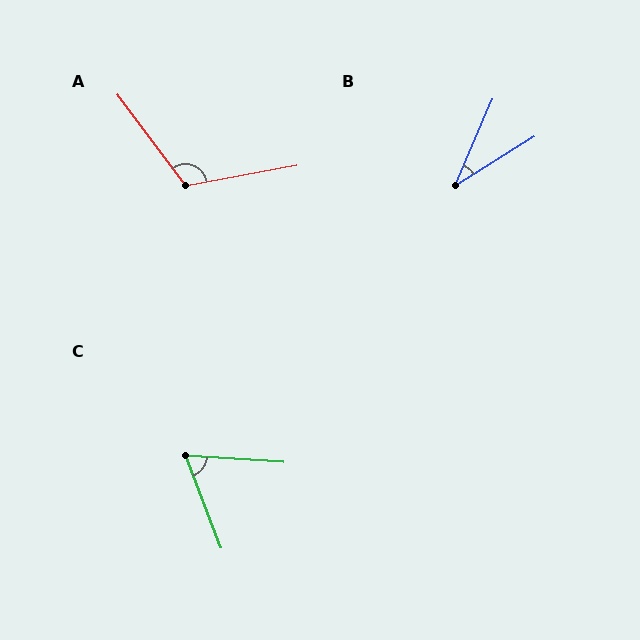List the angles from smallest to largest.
B (35°), C (65°), A (116°).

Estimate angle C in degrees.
Approximately 65 degrees.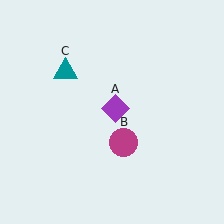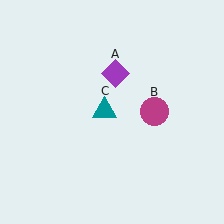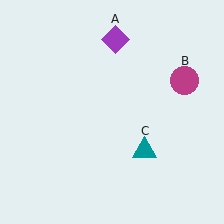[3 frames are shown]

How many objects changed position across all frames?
3 objects changed position: purple diamond (object A), magenta circle (object B), teal triangle (object C).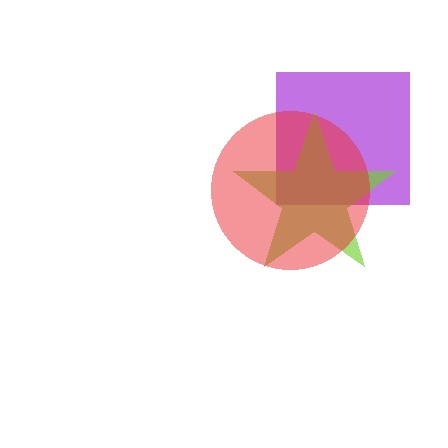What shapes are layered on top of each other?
The layered shapes are: a purple square, a lime star, a red circle.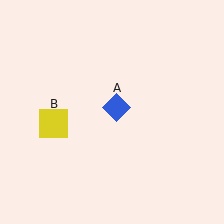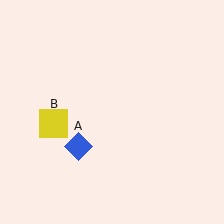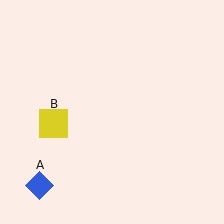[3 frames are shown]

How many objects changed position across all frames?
1 object changed position: blue diamond (object A).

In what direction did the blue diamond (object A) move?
The blue diamond (object A) moved down and to the left.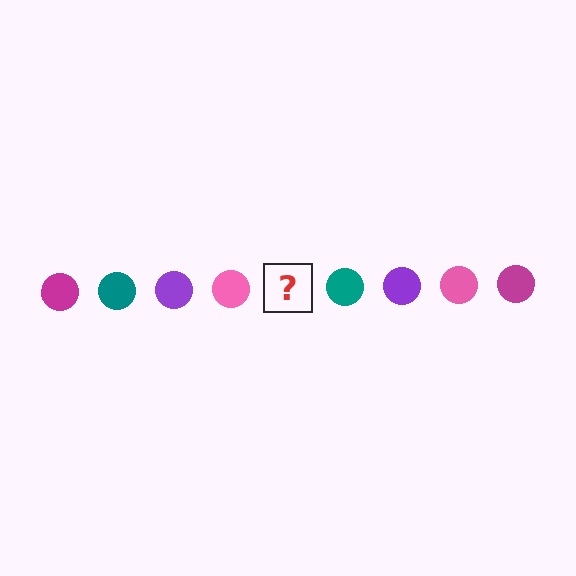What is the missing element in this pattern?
The missing element is a magenta circle.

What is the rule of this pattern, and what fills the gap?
The rule is that the pattern cycles through magenta, teal, purple, pink circles. The gap should be filled with a magenta circle.